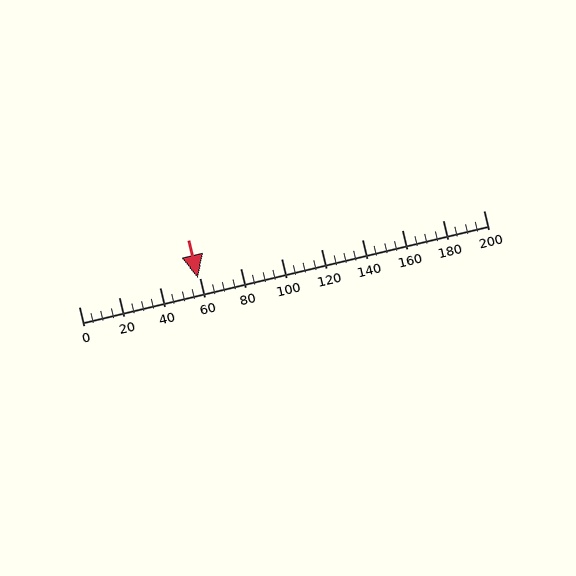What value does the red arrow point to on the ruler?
The red arrow points to approximately 59.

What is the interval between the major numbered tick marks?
The major tick marks are spaced 20 units apart.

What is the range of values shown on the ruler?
The ruler shows values from 0 to 200.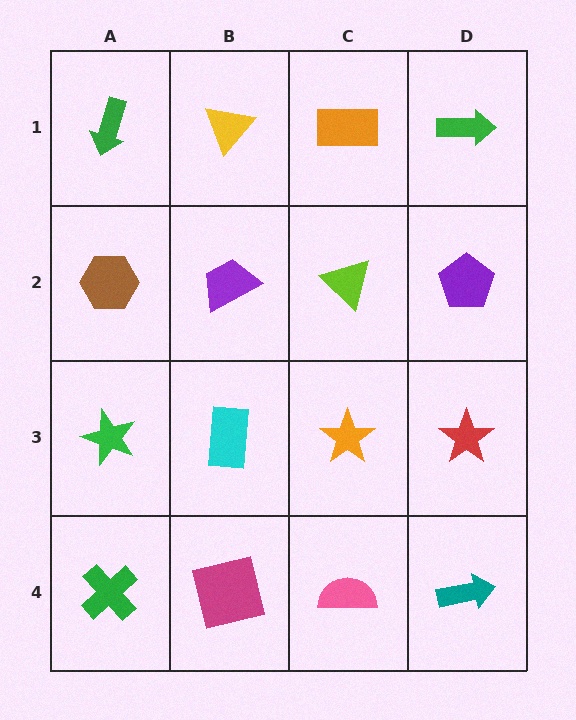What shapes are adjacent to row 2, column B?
A yellow triangle (row 1, column B), a cyan rectangle (row 3, column B), a brown hexagon (row 2, column A), a lime triangle (row 2, column C).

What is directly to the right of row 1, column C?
A green arrow.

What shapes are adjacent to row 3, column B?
A purple trapezoid (row 2, column B), a magenta square (row 4, column B), a green star (row 3, column A), an orange star (row 3, column C).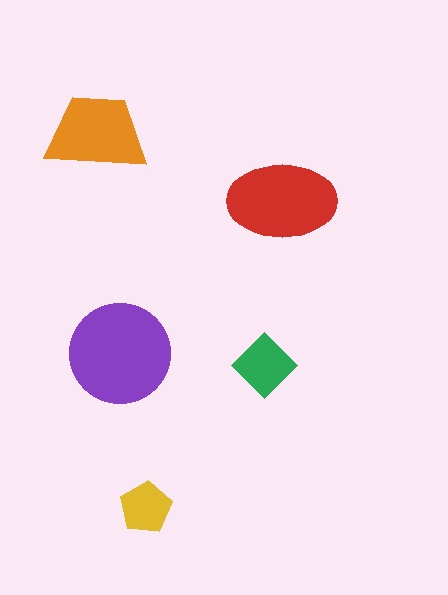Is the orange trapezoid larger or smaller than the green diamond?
Larger.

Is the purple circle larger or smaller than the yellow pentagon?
Larger.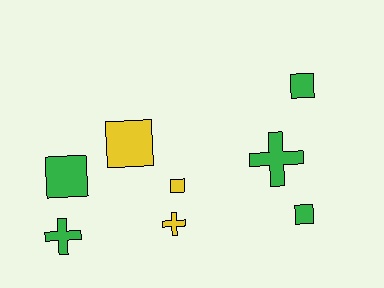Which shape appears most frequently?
Square, with 5 objects.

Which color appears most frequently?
Green, with 5 objects.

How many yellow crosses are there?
There is 1 yellow cross.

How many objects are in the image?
There are 8 objects.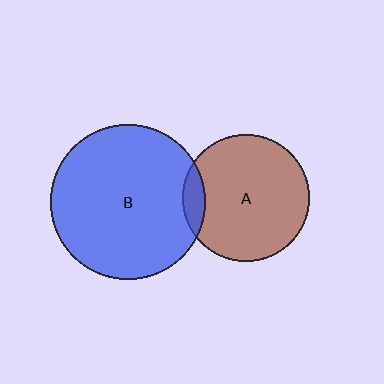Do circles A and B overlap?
Yes.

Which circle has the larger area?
Circle B (blue).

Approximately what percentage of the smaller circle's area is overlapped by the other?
Approximately 10%.